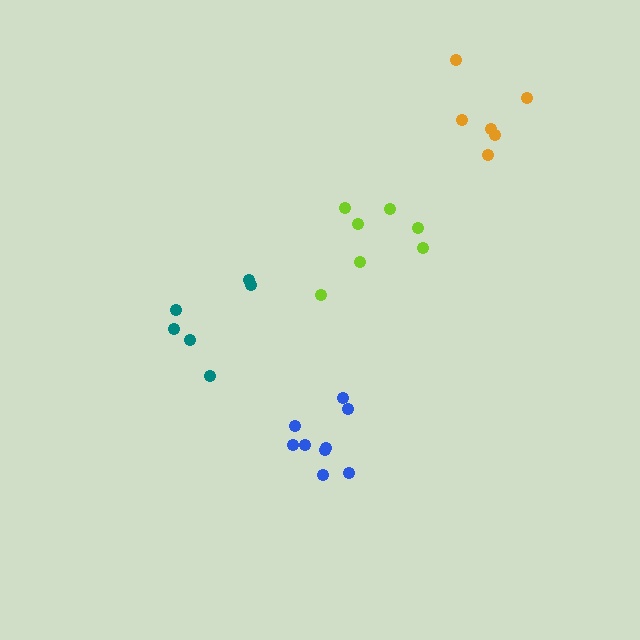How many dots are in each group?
Group 1: 9 dots, Group 2: 7 dots, Group 3: 6 dots, Group 4: 6 dots (28 total).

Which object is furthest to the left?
The teal cluster is leftmost.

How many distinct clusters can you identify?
There are 4 distinct clusters.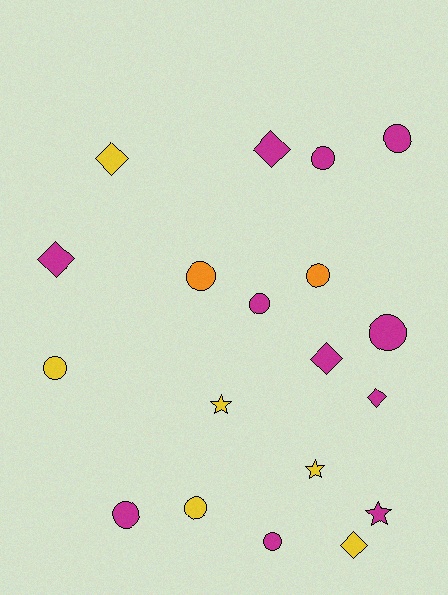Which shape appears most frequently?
Circle, with 10 objects.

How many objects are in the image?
There are 19 objects.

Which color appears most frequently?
Magenta, with 11 objects.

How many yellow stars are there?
There are 2 yellow stars.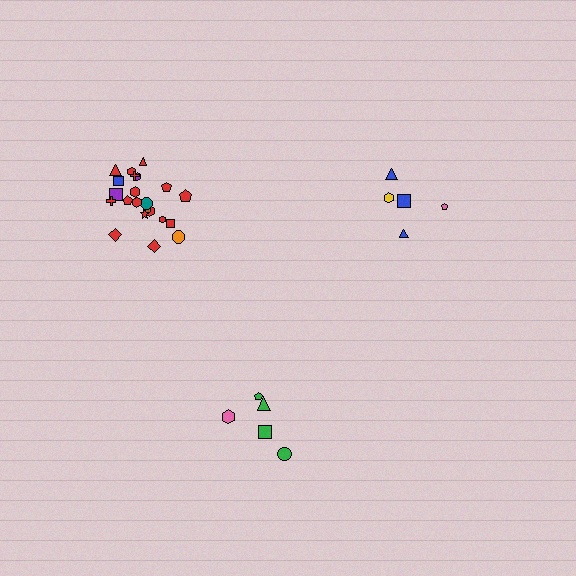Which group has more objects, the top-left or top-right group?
The top-left group.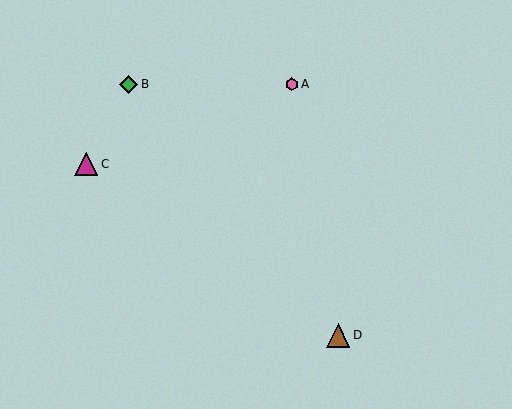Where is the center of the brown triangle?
The center of the brown triangle is at (338, 335).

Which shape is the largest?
The brown triangle (labeled D) is the largest.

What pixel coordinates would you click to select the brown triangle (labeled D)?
Click at (338, 335) to select the brown triangle D.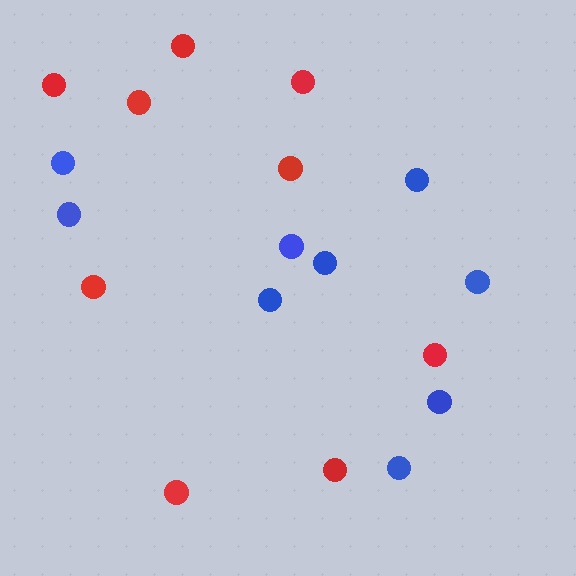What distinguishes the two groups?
There are 2 groups: one group of red circles (9) and one group of blue circles (9).